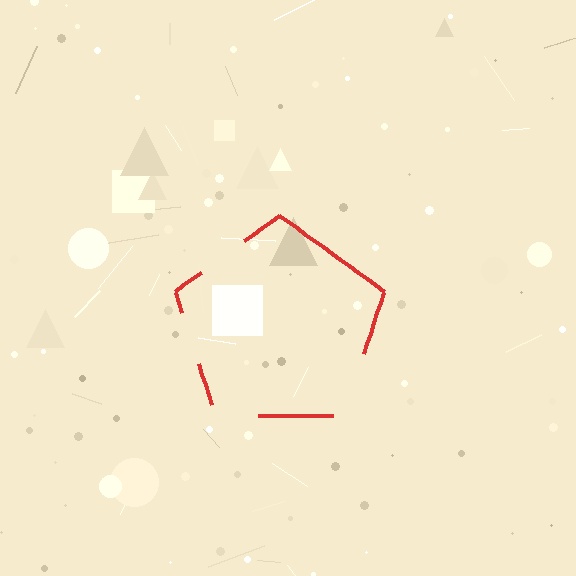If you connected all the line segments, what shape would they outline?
They would outline a pentagon.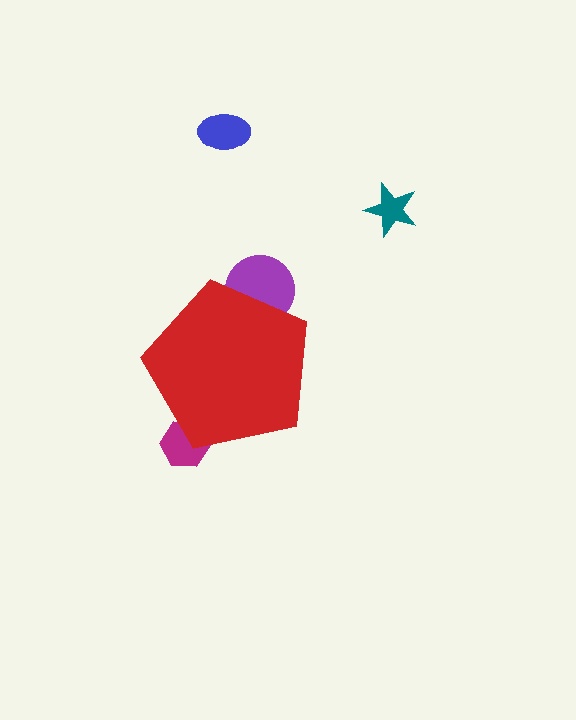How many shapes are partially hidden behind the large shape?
2 shapes are partially hidden.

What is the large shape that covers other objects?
A red pentagon.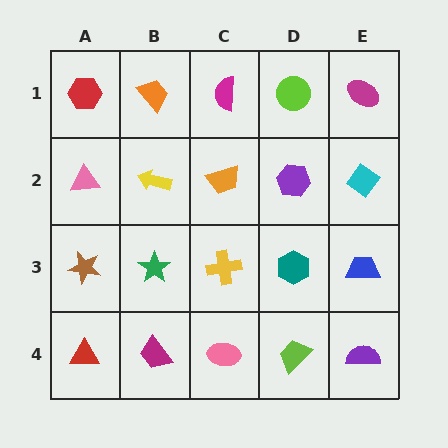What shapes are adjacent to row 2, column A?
A red hexagon (row 1, column A), a brown star (row 3, column A), a yellow arrow (row 2, column B).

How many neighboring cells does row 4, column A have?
2.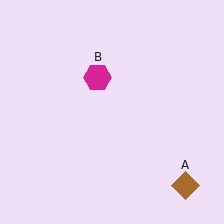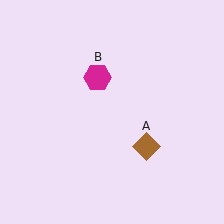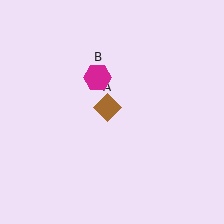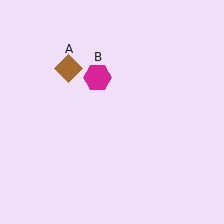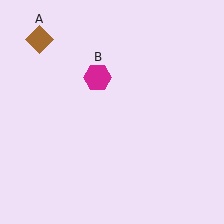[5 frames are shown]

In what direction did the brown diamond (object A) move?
The brown diamond (object A) moved up and to the left.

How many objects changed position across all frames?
1 object changed position: brown diamond (object A).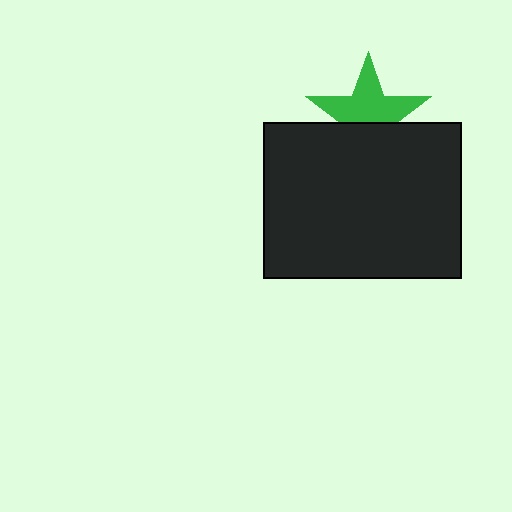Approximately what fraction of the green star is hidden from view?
Roughly 40% of the green star is hidden behind the black rectangle.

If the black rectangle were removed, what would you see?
You would see the complete green star.